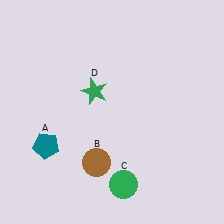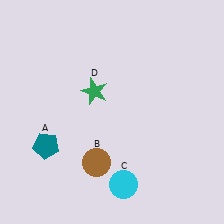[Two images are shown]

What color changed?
The circle (C) changed from green in Image 1 to cyan in Image 2.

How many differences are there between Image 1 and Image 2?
There is 1 difference between the two images.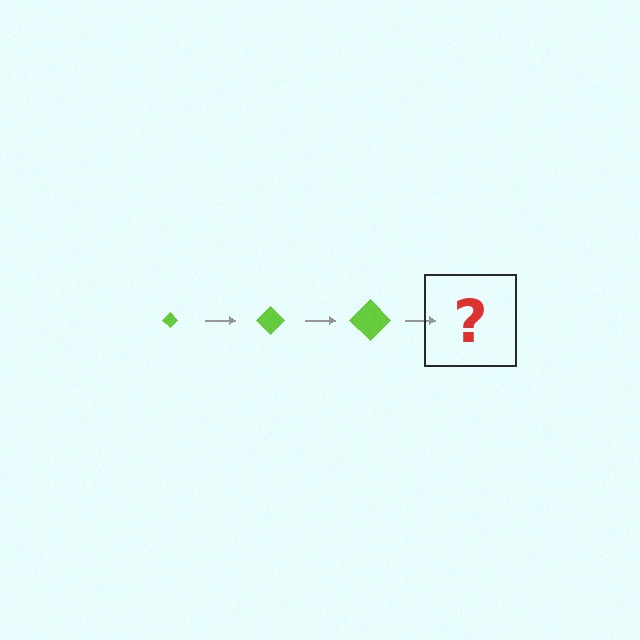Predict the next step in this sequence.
The next step is a lime diamond, larger than the previous one.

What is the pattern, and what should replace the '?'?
The pattern is that the diamond gets progressively larger each step. The '?' should be a lime diamond, larger than the previous one.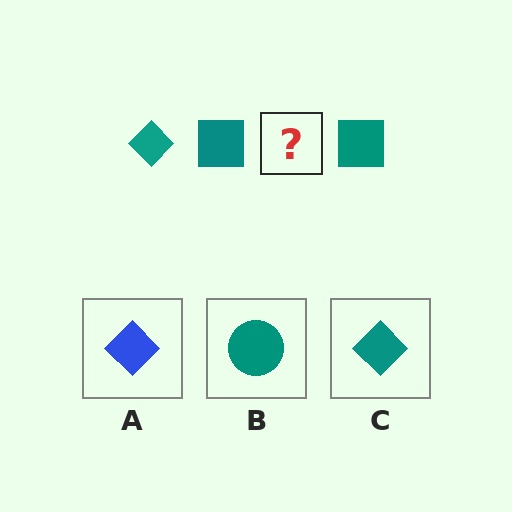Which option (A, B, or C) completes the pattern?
C.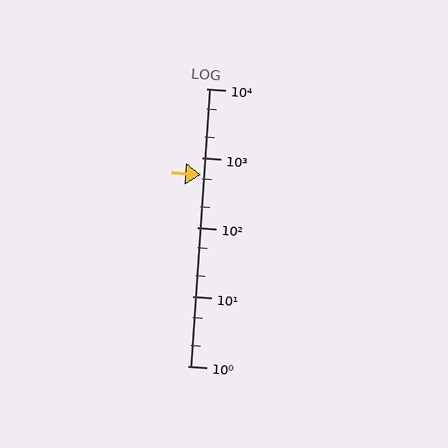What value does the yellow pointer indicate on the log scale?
The pointer indicates approximately 570.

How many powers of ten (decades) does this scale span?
The scale spans 4 decades, from 1 to 10000.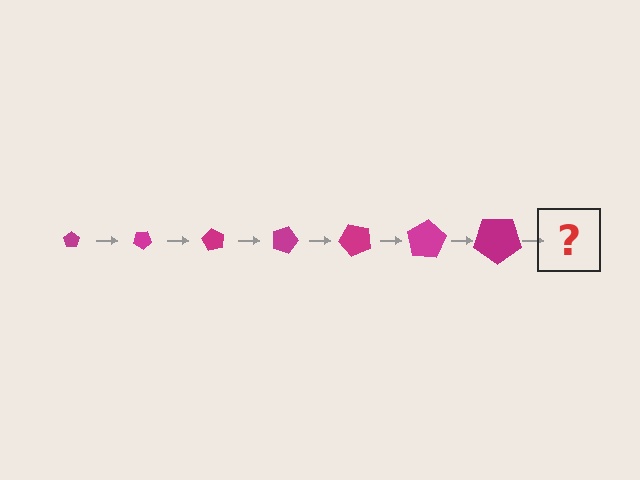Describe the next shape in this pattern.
It should be a pentagon, larger than the previous one and rotated 210 degrees from the start.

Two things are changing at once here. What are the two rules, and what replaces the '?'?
The two rules are that the pentagon grows larger each step and it rotates 30 degrees each step. The '?' should be a pentagon, larger than the previous one and rotated 210 degrees from the start.